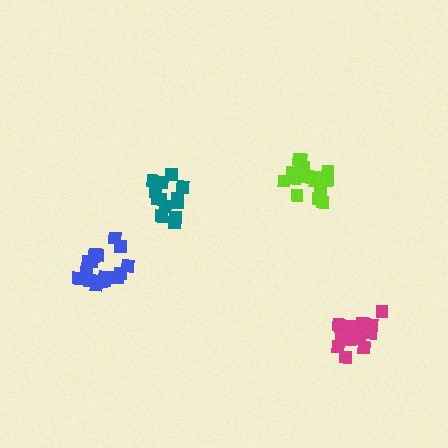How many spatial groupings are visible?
There are 4 spatial groupings.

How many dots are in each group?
Group 1: 13 dots, Group 2: 18 dots, Group 3: 17 dots, Group 4: 17 dots (65 total).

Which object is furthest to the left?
The blue cluster is leftmost.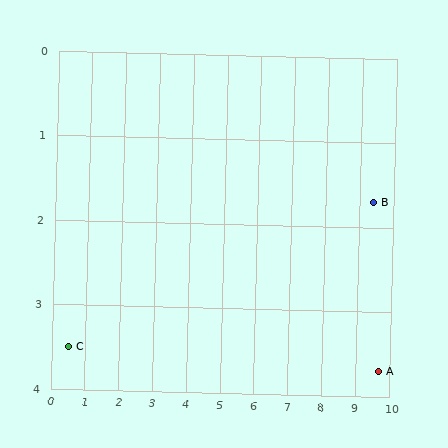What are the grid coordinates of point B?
Point B is at approximately (9.4, 1.7).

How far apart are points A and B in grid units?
Points A and B are about 2.0 grid units apart.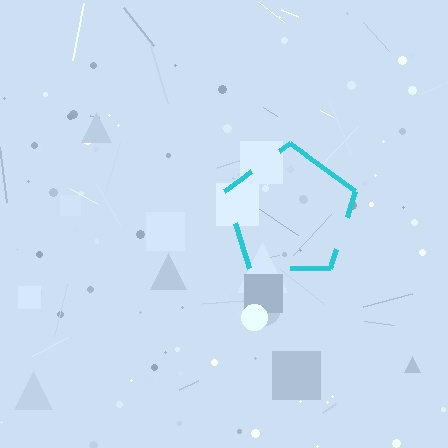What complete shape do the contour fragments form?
The contour fragments form a pentagon.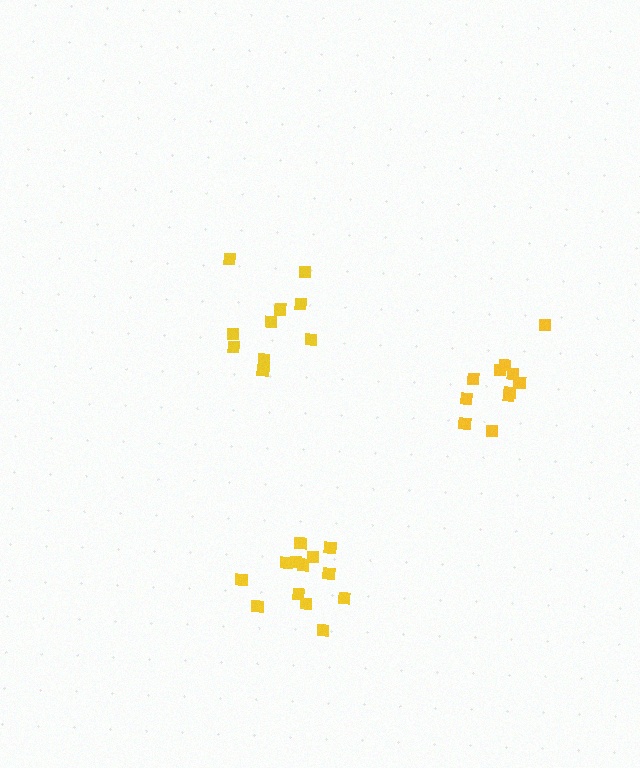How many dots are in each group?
Group 1: 11 dots, Group 2: 10 dots, Group 3: 13 dots (34 total).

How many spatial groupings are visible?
There are 3 spatial groupings.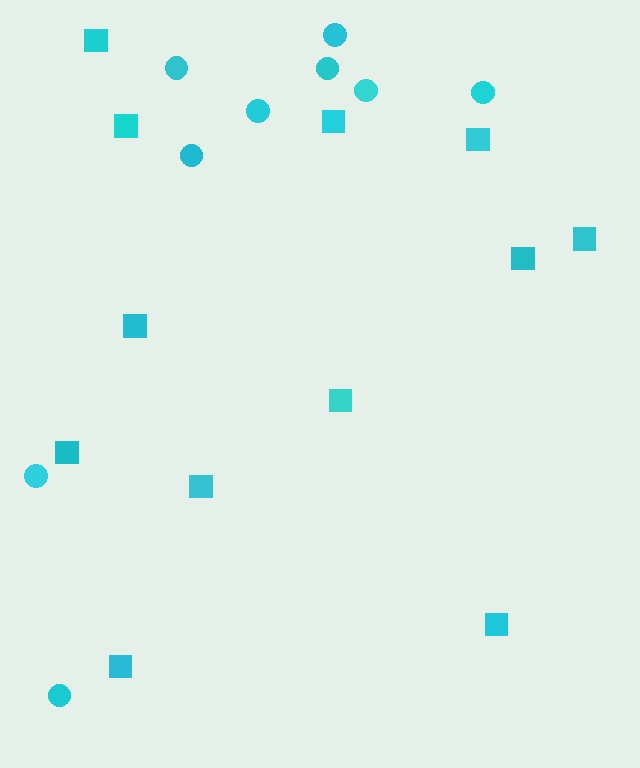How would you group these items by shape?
There are 2 groups: one group of squares (12) and one group of circles (9).